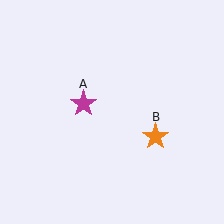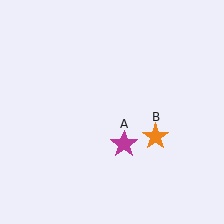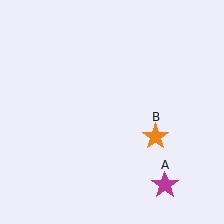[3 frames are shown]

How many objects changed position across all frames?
1 object changed position: magenta star (object A).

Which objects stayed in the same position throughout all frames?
Orange star (object B) remained stationary.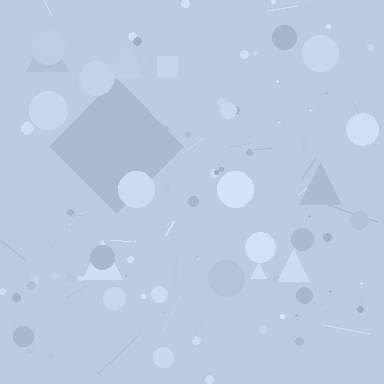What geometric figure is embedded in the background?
A diamond is embedded in the background.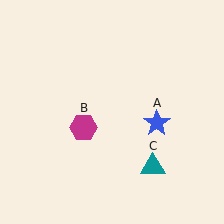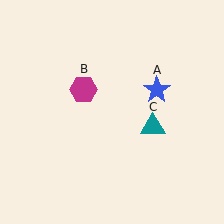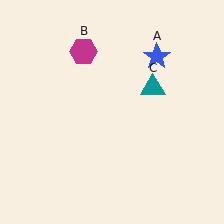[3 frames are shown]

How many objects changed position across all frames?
3 objects changed position: blue star (object A), magenta hexagon (object B), teal triangle (object C).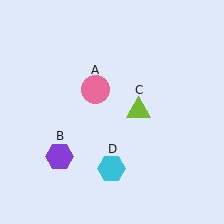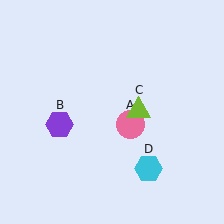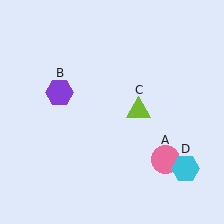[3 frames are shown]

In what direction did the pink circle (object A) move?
The pink circle (object A) moved down and to the right.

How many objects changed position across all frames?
3 objects changed position: pink circle (object A), purple hexagon (object B), cyan hexagon (object D).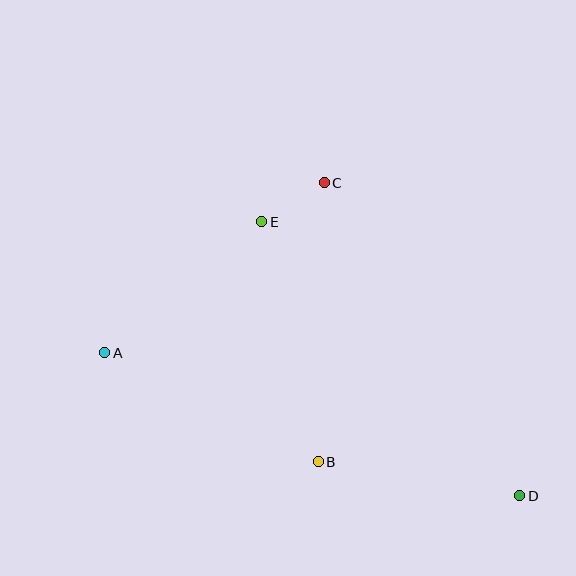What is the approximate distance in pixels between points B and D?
The distance between B and D is approximately 204 pixels.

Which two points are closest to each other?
Points C and E are closest to each other.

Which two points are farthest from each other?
Points A and D are farthest from each other.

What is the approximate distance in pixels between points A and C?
The distance between A and C is approximately 278 pixels.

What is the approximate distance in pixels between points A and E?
The distance between A and E is approximately 205 pixels.